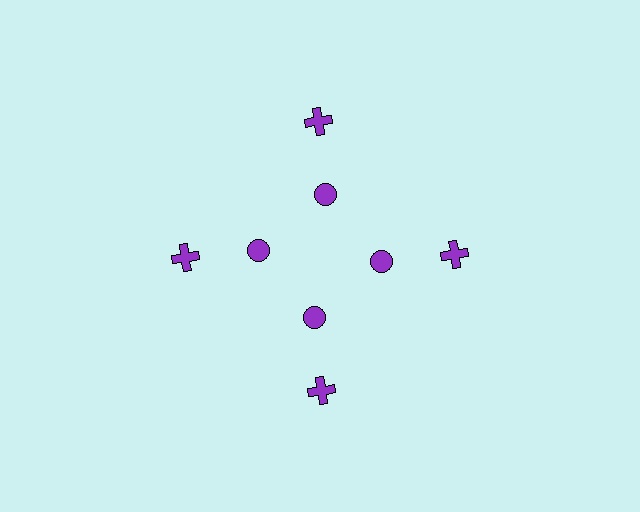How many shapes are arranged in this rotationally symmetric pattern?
There are 8 shapes, arranged in 4 groups of 2.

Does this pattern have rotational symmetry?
Yes, this pattern has 4-fold rotational symmetry. It looks the same after rotating 90 degrees around the center.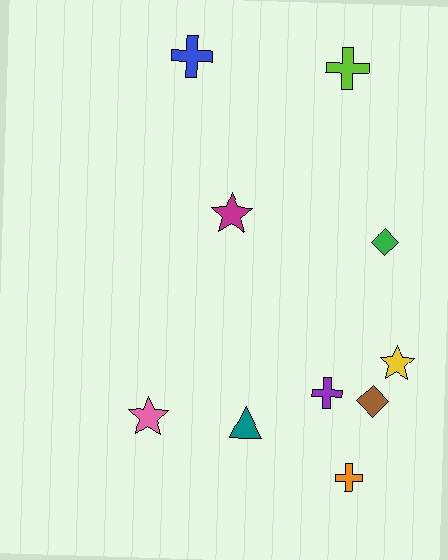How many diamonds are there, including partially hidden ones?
There are 2 diamonds.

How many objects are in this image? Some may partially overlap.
There are 10 objects.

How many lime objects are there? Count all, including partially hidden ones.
There is 1 lime object.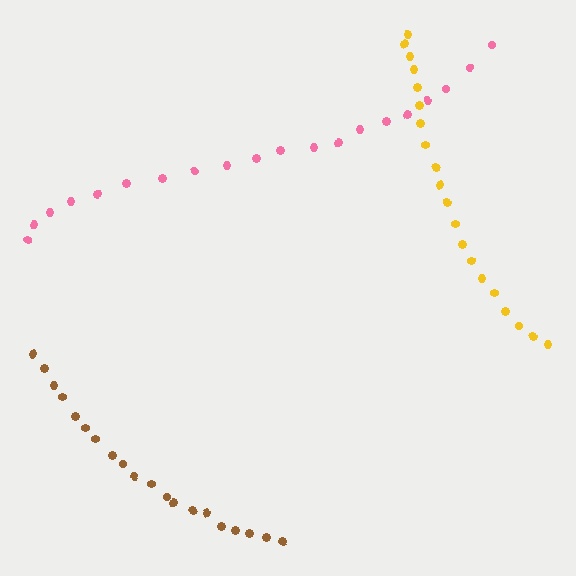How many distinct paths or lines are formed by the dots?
There are 3 distinct paths.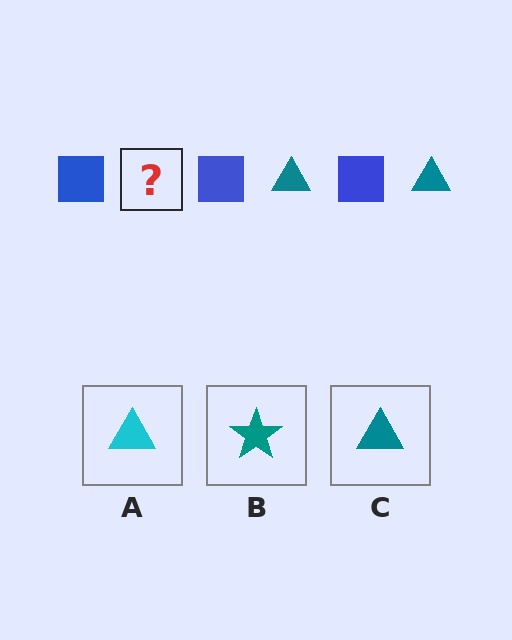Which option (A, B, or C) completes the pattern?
C.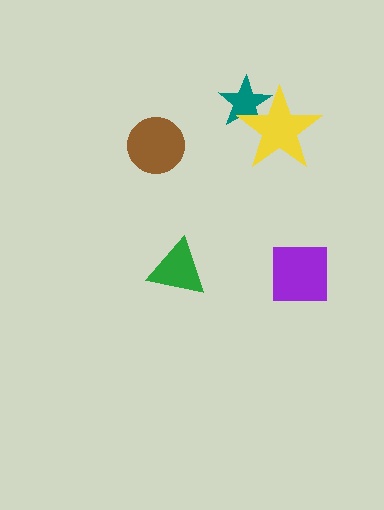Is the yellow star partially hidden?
No, no other shape covers it.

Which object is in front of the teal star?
The yellow star is in front of the teal star.